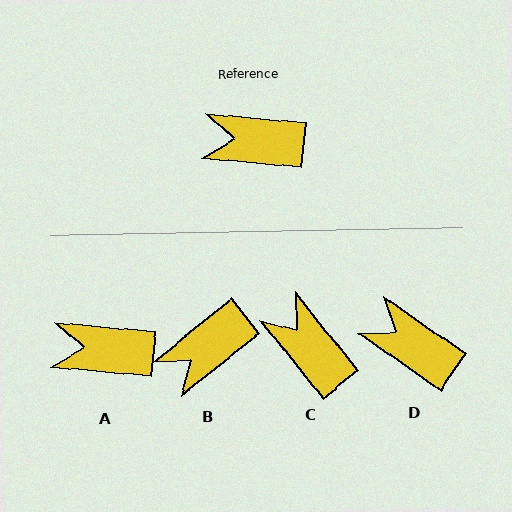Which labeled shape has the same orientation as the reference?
A.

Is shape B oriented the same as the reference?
No, it is off by about 44 degrees.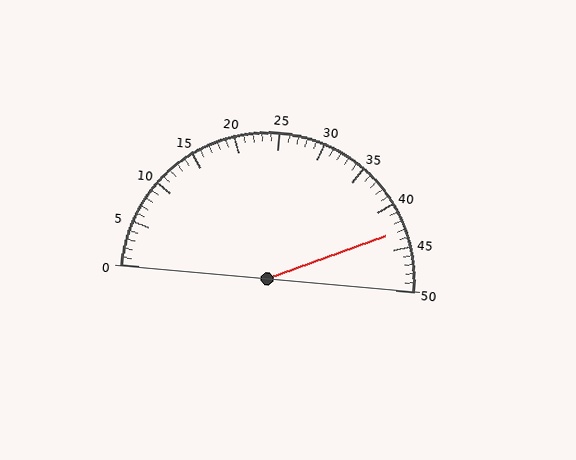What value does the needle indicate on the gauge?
The needle indicates approximately 43.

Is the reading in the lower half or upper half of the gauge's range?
The reading is in the upper half of the range (0 to 50).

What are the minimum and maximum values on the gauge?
The gauge ranges from 0 to 50.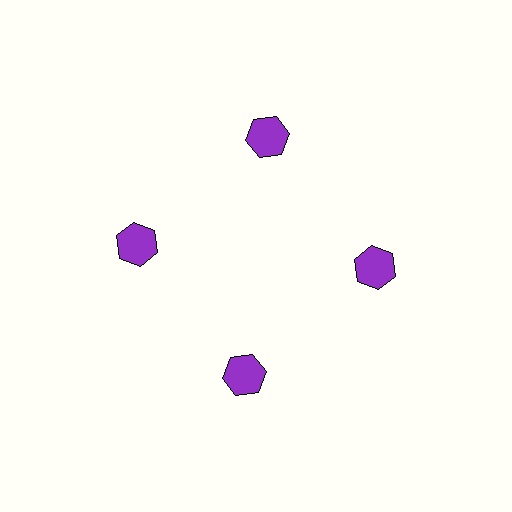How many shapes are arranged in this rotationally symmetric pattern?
There are 4 shapes, arranged in 4 groups of 1.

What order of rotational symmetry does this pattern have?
This pattern has 4-fold rotational symmetry.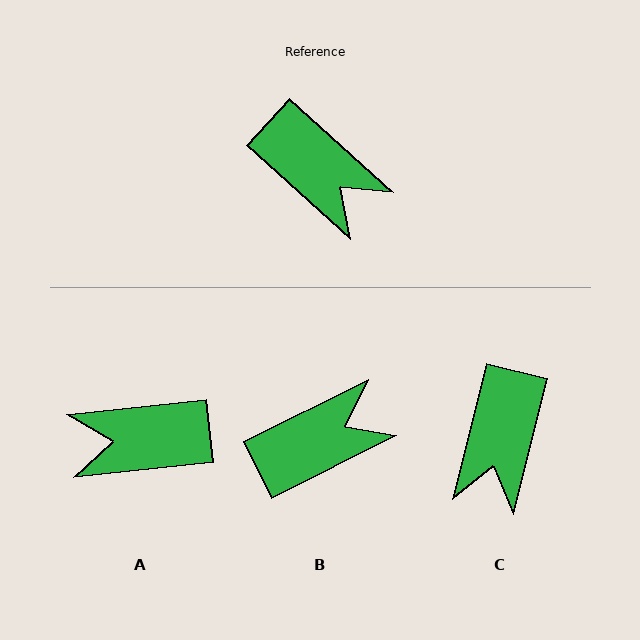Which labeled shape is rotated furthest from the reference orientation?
A, about 132 degrees away.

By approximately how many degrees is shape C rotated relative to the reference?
Approximately 62 degrees clockwise.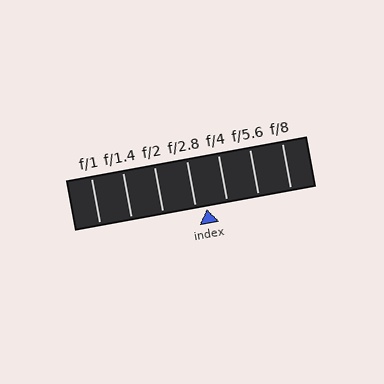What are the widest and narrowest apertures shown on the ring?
The widest aperture shown is f/1 and the narrowest is f/8.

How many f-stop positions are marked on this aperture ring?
There are 7 f-stop positions marked.